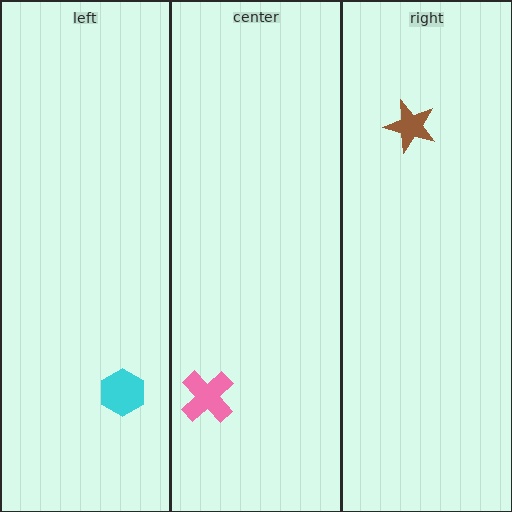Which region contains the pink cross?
The center region.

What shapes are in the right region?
The brown star.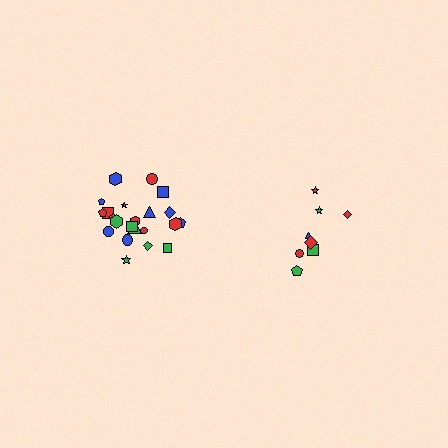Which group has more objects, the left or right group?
The left group.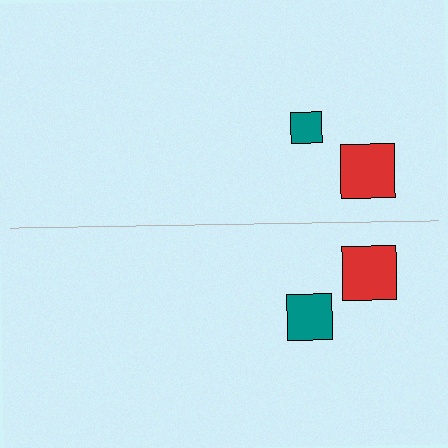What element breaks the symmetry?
The teal square on the bottom side has a different size than its mirror counterpart.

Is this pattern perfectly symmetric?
No, the pattern is not perfectly symmetric. The teal square on the bottom side has a different size than its mirror counterpart.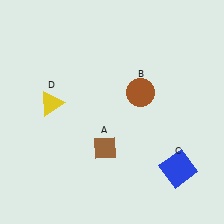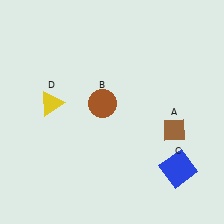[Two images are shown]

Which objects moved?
The objects that moved are: the brown diamond (A), the brown circle (B).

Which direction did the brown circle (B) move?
The brown circle (B) moved left.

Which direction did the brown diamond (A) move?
The brown diamond (A) moved right.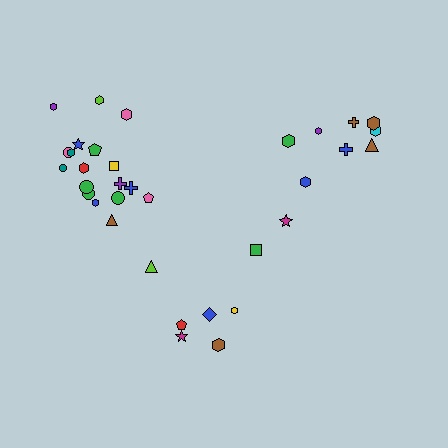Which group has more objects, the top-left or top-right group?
The top-left group.